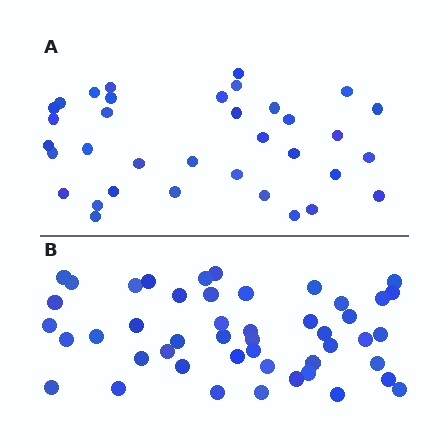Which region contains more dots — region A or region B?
Region B (the bottom region) has more dots.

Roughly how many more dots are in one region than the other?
Region B has roughly 12 or so more dots than region A.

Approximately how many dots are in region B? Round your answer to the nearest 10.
About 50 dots. (The exact count is 47, which rounds to 50.)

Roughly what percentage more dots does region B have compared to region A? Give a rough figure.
About 35% more.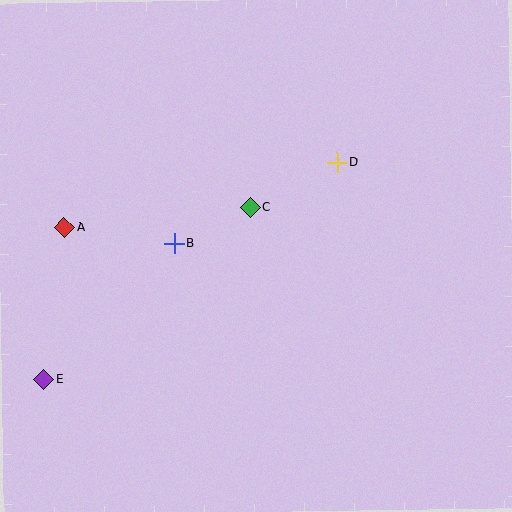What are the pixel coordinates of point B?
Point B is at (174, 244).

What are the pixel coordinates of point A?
Point A is at (64, 227).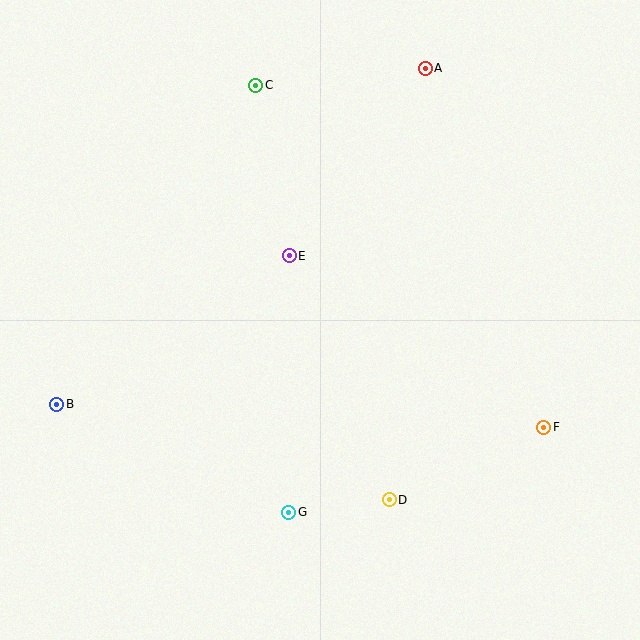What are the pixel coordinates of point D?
Point D is at (389, 500).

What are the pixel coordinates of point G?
Point G is at (289, 512).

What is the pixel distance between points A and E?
The distance between A and E is 232 pixels.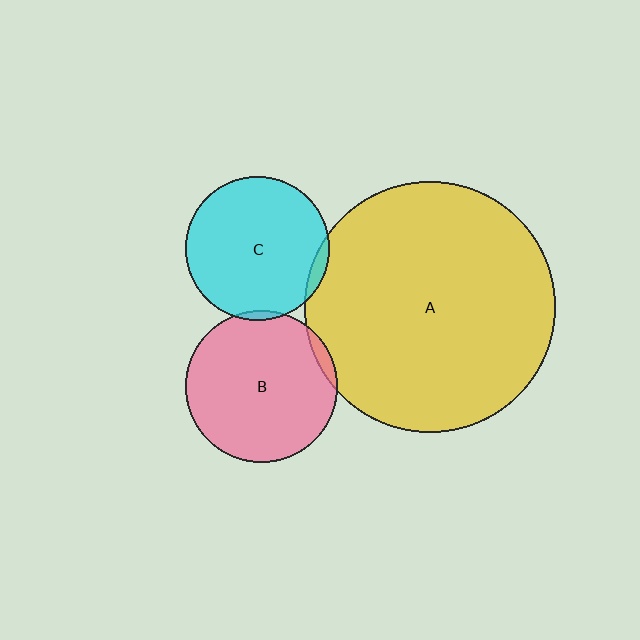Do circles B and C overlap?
Yes.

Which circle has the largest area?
Circle A (yellow).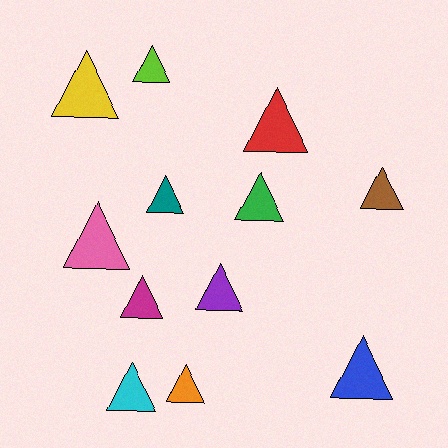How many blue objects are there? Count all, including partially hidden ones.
There is 1 blue object.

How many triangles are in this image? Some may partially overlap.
There are 12 triangles.